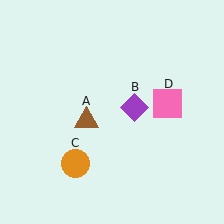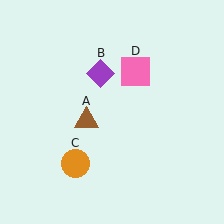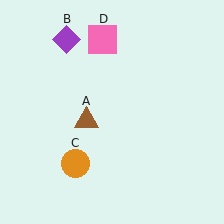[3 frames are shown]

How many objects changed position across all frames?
2 objects changed position: purple diamond (object B), pink square (object D).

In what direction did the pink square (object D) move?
The pink square (object D) moved up and to the left.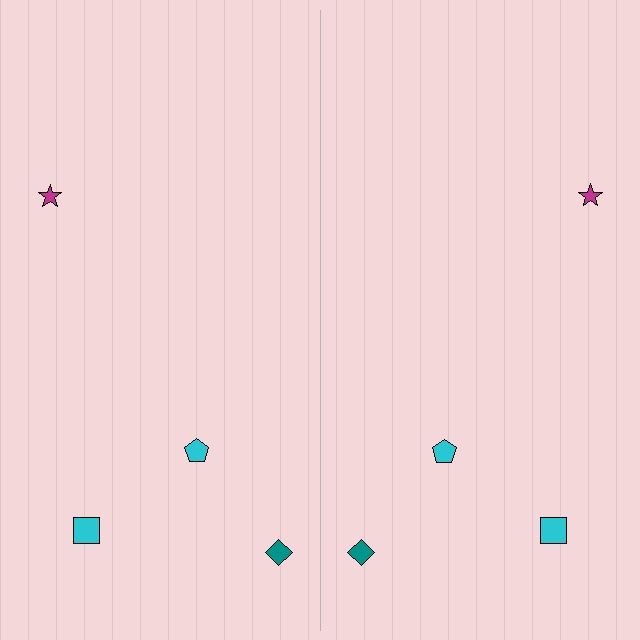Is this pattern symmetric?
Yes, this pattern has bilateral (reflection) symmetry.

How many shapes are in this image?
There are 8 shapes in this image.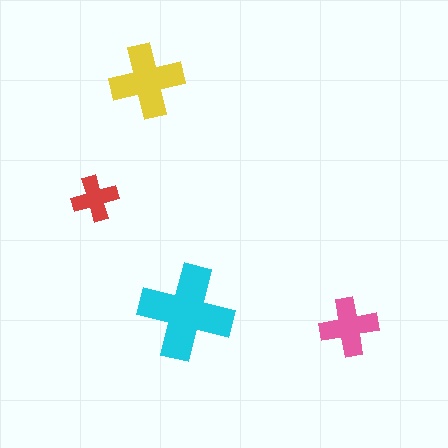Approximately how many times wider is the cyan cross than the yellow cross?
About 1.5 times wider.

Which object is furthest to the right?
The pink cross is rightmost.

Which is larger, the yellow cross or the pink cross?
The yellow one.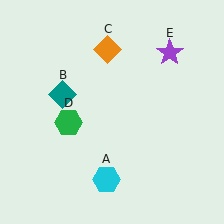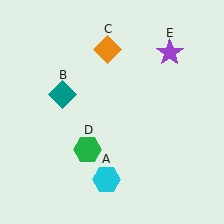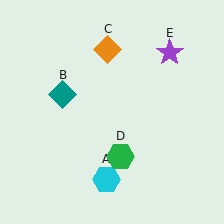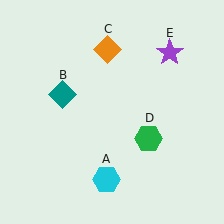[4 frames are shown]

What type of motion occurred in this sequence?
The green hexagon (object D) rotated counterclockwise around the center of the scene.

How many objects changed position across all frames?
1 object changed position: green hexagon (object D).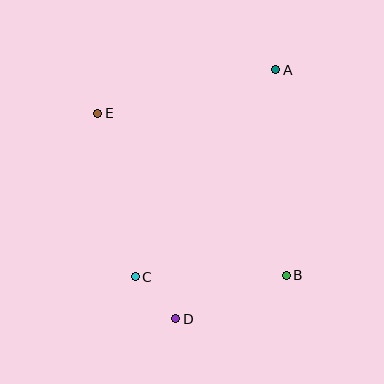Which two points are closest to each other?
Points C and D are closest to each other.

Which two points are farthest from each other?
Points A and D are farthest from each other.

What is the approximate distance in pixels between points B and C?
The distance between B and C is approximately 151 pixels.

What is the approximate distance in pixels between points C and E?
The distance between C and E is approximately 168 pixels.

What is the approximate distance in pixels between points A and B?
The distance between A and B is approximately 206 pixels.